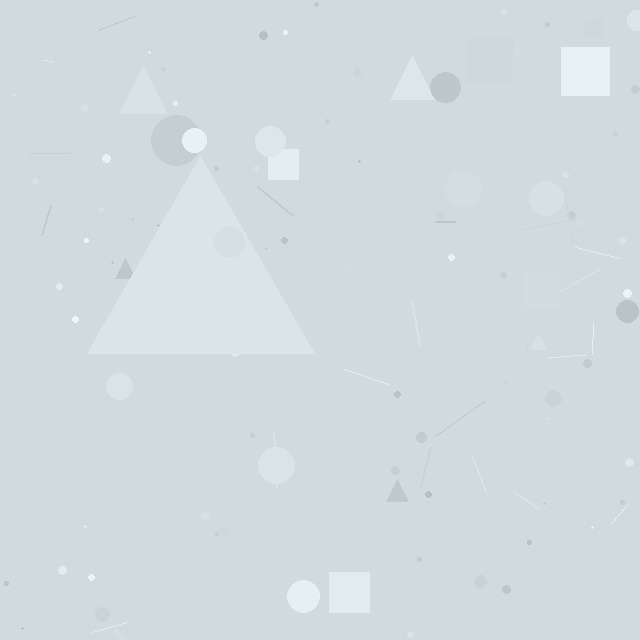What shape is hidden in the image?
A triangle is hidden in the image.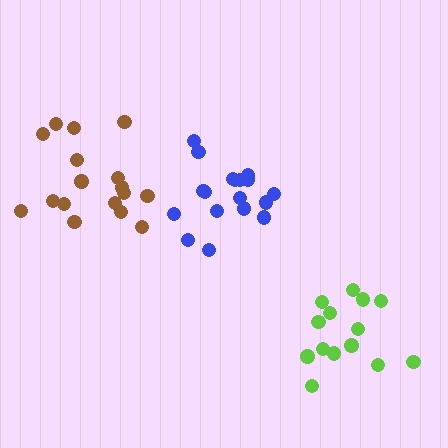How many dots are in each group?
Group 1: 17 dots, Group 2: 18 dots, Group 3: 14 dots (49 total).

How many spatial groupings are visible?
There are 3 spatial groupings.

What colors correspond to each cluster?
The clusters are colored: brown, blue, lime.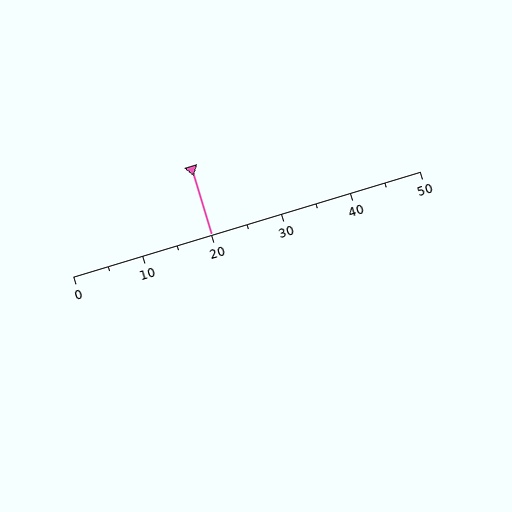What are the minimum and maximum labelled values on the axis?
The axis runs from 0 to 50.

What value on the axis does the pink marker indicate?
The marker indicates approximately 20.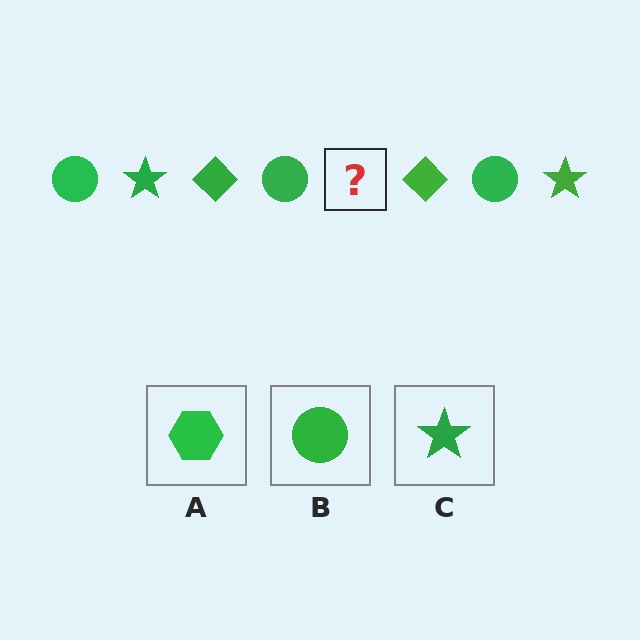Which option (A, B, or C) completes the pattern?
C.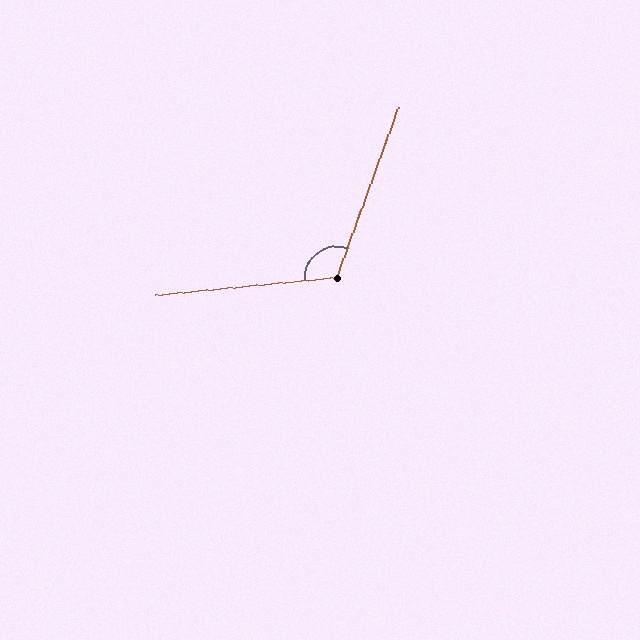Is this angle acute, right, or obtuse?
It is obtuse.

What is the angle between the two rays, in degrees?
Approximately 115 degrees.